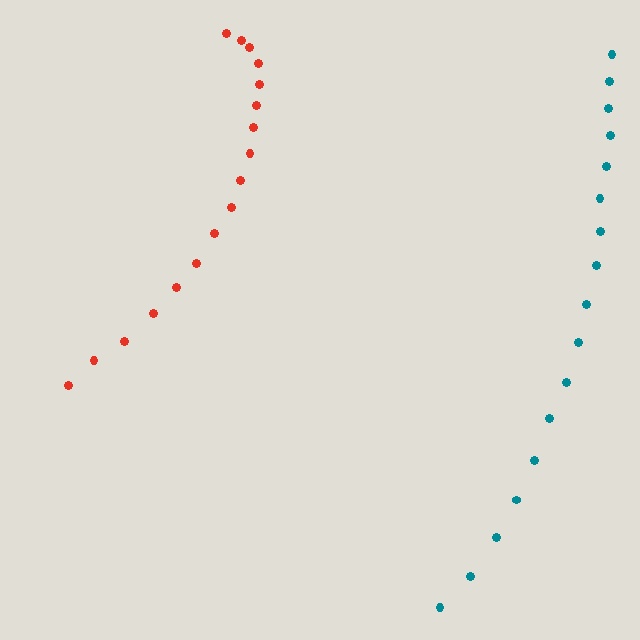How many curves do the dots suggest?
There are 2 distinct paths.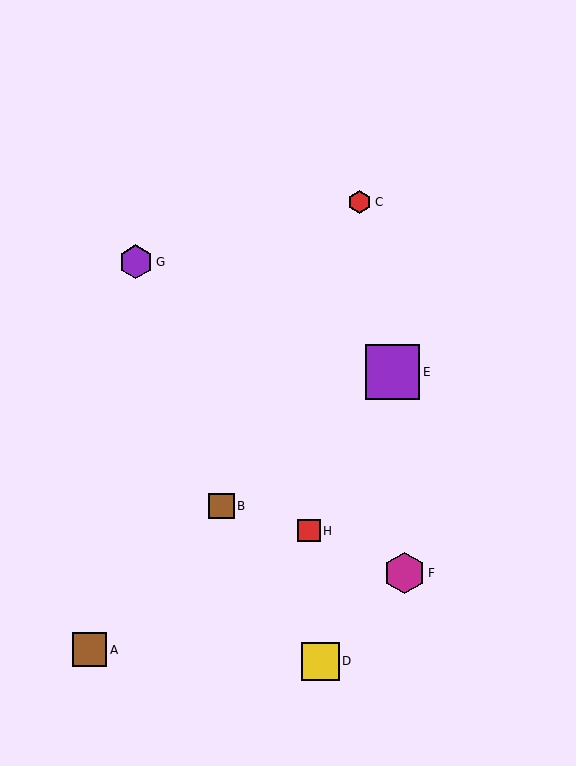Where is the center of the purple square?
The center of the purple square is at (393, 372).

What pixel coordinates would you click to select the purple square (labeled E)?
Click at (393, 372) to select the purple square E.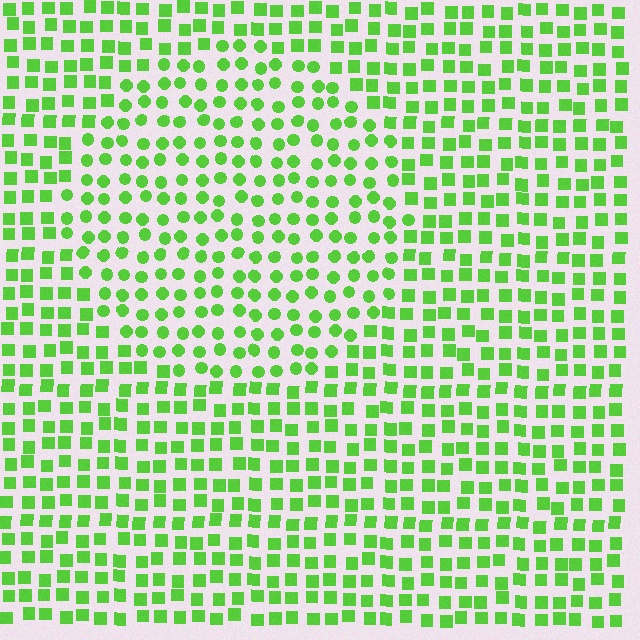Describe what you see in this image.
The image is filled with small lime elements arranged in a uniform grid. A circle-shaped region contains circles, while the surrounding area contains squares. The boundary is defined purely by the change in element shape.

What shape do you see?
I see a circle.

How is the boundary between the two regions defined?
The boundary is defined by a change in element shape: circles inside vs. squares outside. All elements share the same color and spacing.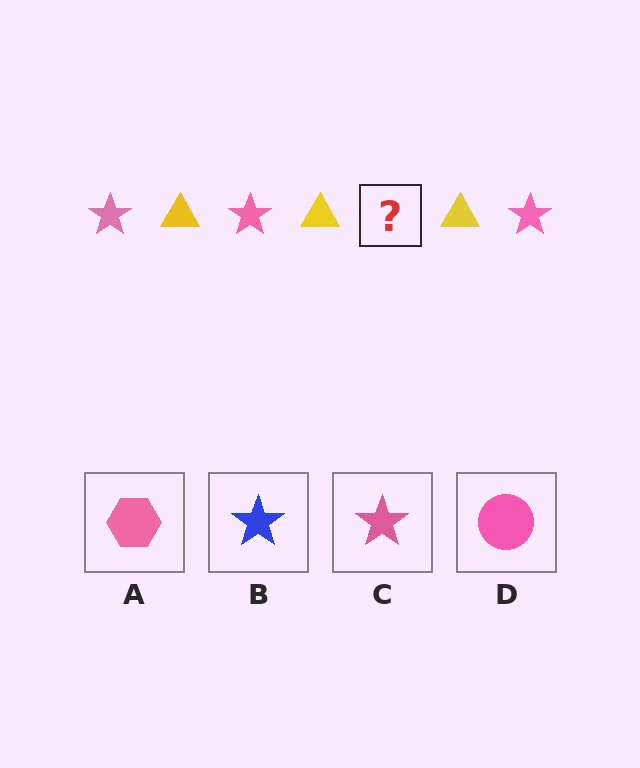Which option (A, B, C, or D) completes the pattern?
C.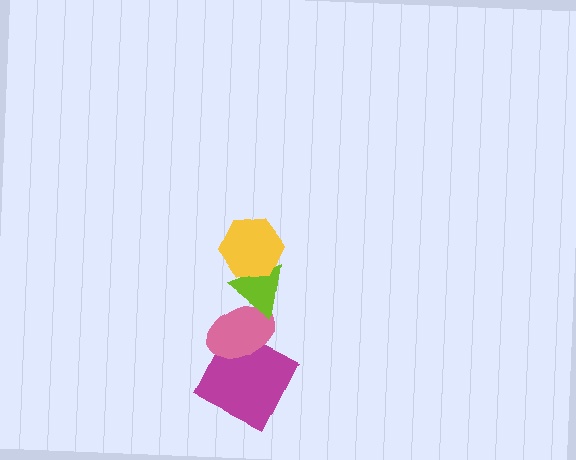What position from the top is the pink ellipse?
The pink ellipse is 3rd from the top.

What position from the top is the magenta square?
The magenta square is 4th from the top.